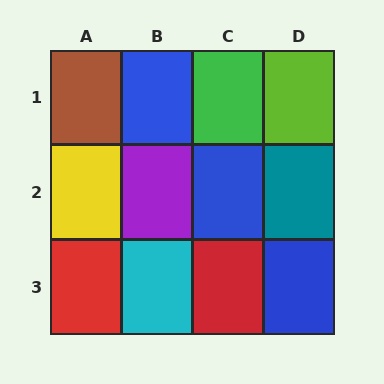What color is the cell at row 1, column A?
Brown.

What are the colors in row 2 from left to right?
Yellow, purple, blue, teal.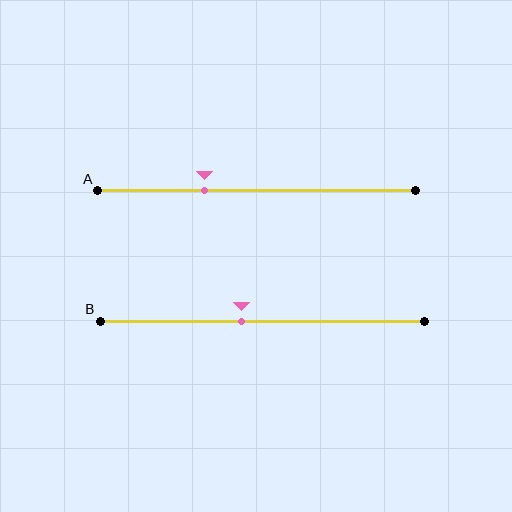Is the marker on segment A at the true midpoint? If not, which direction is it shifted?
No, the marker on segment A is shifted to the left by about 16% of the segment length.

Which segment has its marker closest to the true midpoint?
Segment B has its marker closest to the true midpoint.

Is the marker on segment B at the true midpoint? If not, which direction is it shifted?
No, the marker on segment B is shifted to the left by about 6% of the segment length.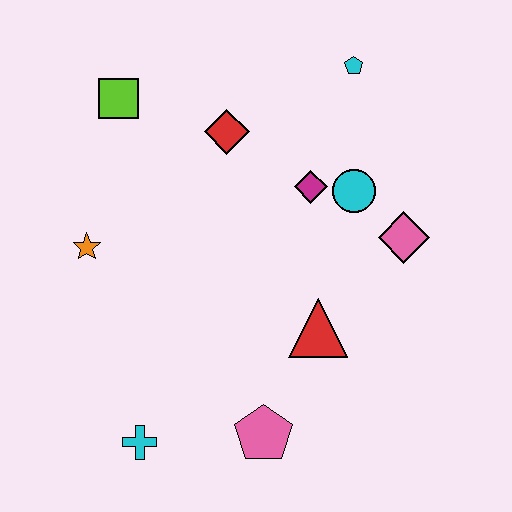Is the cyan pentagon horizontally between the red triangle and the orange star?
No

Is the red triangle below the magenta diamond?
Yes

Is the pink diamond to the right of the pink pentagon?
Yes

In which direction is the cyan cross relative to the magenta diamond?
The cyan cross is below the magenta diamond.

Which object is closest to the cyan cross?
The pink pentagon is closest to the cyan cross.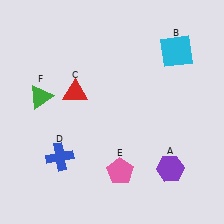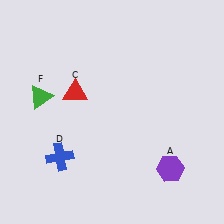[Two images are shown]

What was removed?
The pink pentagon (E), the cyan square (B) were removed in Image 2.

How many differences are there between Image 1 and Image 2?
There are 2 differences between the two images.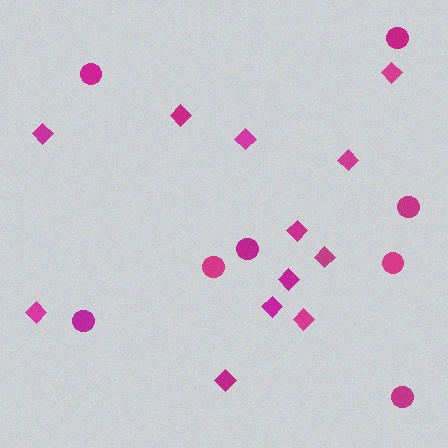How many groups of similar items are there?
There are 2 groups: one group of circles (8) and one group of diamonds (12).